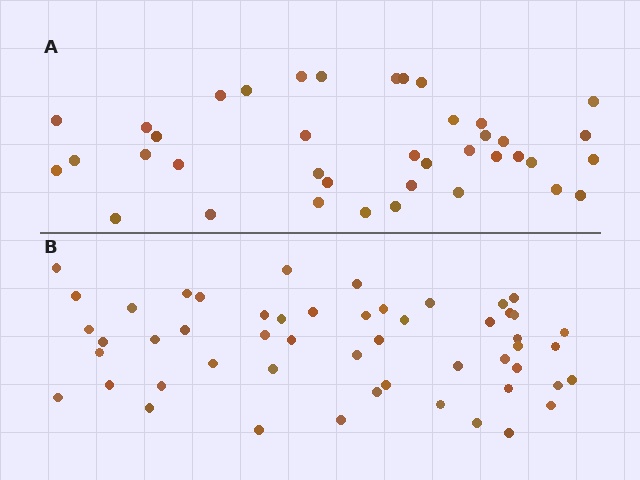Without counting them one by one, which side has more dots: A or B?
Region B (the bottom region) has more dots.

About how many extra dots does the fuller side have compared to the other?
Region B has approximately 15 more dots than region A.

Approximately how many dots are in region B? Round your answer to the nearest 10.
About 50 dots. (The exact count is 52, which rounds to 50.)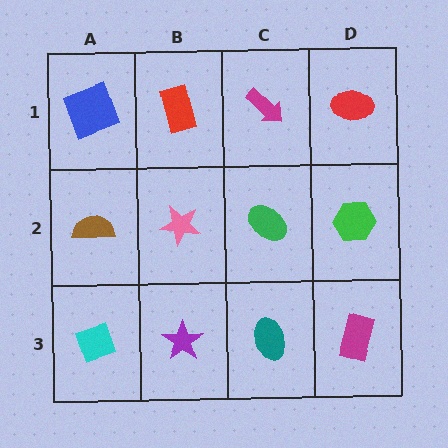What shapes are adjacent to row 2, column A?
A blue square (row 1, column A), a cyan diamond (row 3, column A), a pink star (row 2, column B).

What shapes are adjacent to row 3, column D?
A green hexagon (row 2, column D), a teal ellipse (row 3, column C).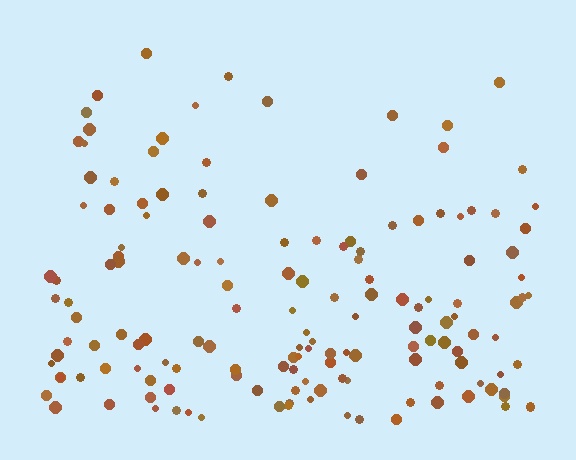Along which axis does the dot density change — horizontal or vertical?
Vertical.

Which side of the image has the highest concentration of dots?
The bottom.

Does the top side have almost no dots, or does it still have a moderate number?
Still a moderate number, just noticeably fewer than the bottom.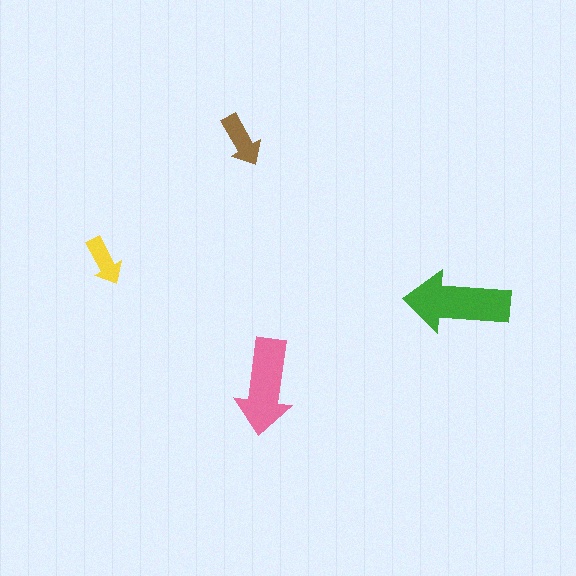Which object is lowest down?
The pink arrow is bottommost.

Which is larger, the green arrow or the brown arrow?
The green one.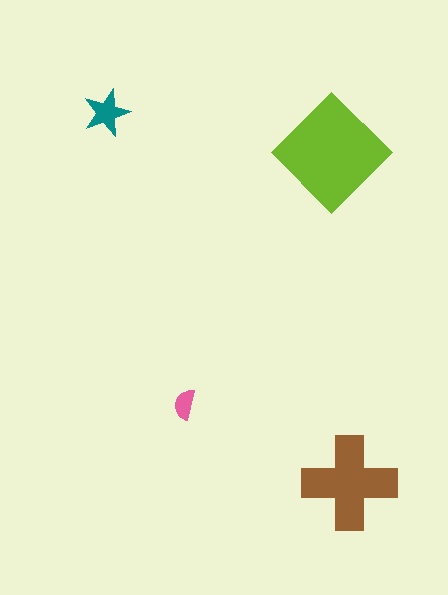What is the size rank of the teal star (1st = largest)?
3rd.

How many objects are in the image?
There are 4 objects in the image.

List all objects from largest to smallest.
The lime diamond, the brown cross, the teal star, the pink semicircle.